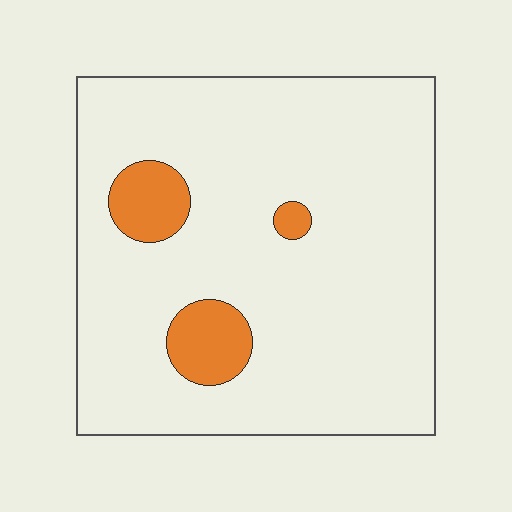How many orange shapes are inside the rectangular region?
3.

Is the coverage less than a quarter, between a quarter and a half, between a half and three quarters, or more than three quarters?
Less than a quarter.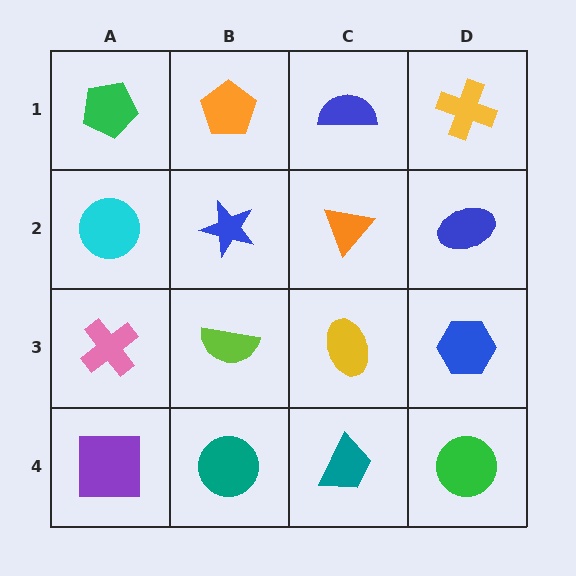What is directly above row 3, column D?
A blue ellipse.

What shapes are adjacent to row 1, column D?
A blue ellipse (row 2, column D), a blue semicircle (row 1, column C).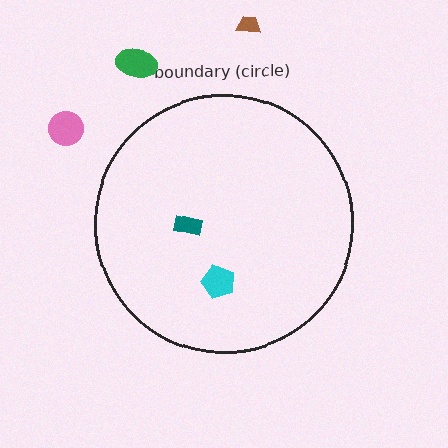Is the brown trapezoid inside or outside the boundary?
Outside.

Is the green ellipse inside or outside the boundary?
Outside.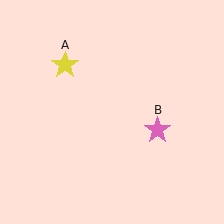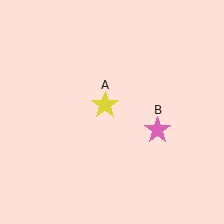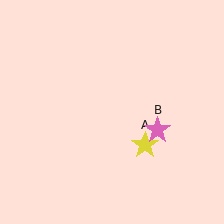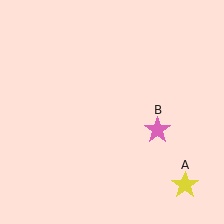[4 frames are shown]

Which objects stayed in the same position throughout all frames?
Pink star (object B) remained stationary.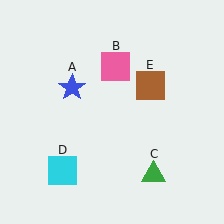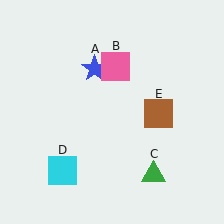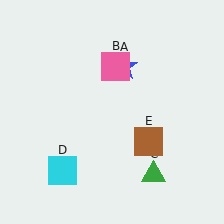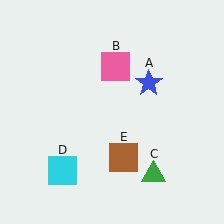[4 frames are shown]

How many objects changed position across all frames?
2 objects changed position: blue star (object A), brown square (object E).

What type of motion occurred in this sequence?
The blue star (object A), brown square (object E) rotated clockwise around the center of the scene.